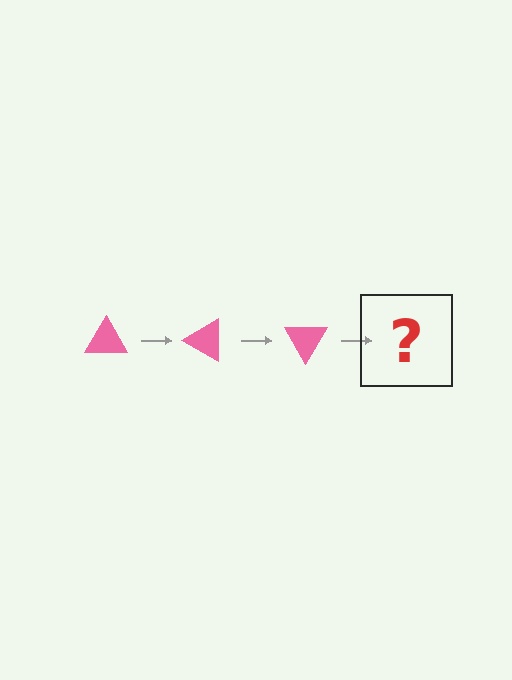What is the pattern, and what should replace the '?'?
The pattern is that the triangle rotates 30 degrees each step. The '?' should be a pink triangle rotated 90 degrees.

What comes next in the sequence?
The next element should be a pink triangle rotated 90 degrees.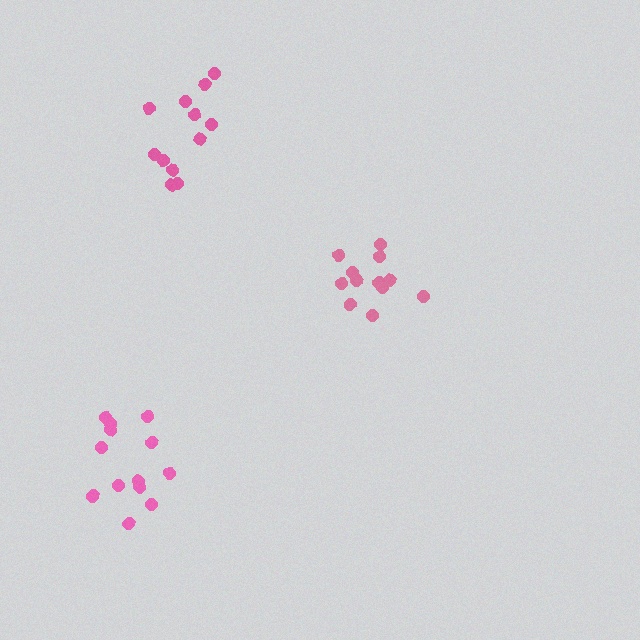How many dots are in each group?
Group 1: 13 dots, Group 2: 12 dots, Group 3: 12 dots (37 total).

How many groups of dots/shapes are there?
There are 3 groups.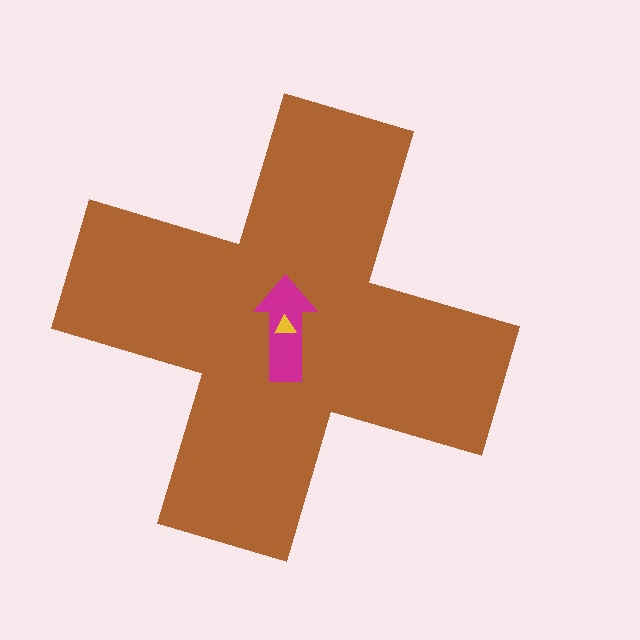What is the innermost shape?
The yellow triangle.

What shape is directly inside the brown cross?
The magenta arrow.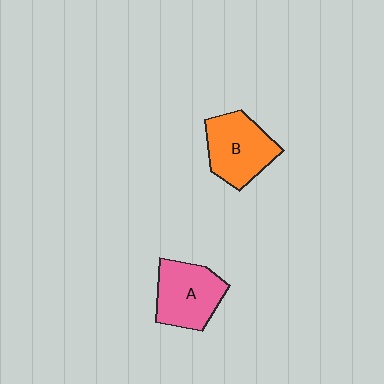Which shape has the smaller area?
Shape A (pink).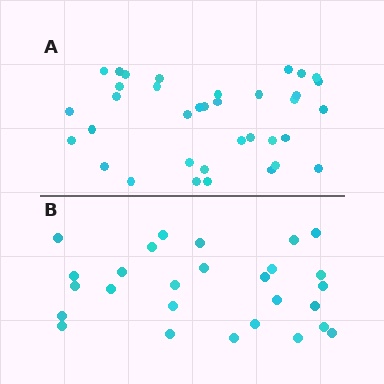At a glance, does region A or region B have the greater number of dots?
Region A (the top region) has more dots.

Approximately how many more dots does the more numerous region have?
Region A has roughly 8 or so more dots than region B.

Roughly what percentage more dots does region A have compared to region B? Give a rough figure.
About 35% more.